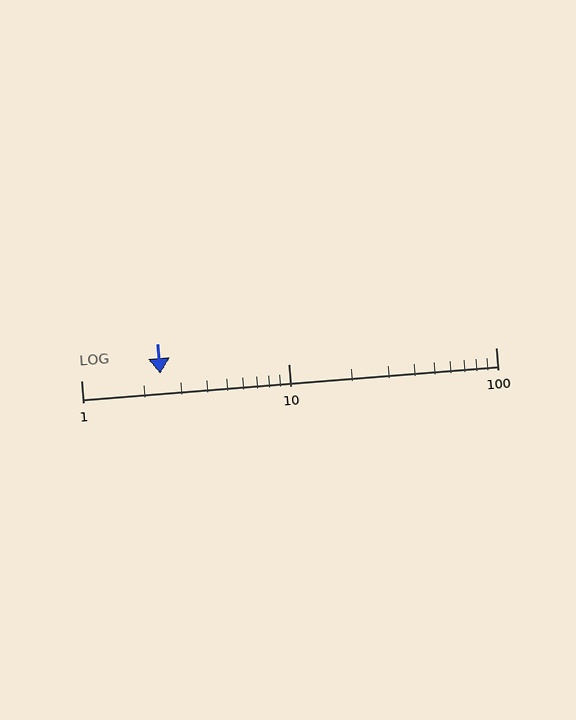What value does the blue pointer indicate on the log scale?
The pointer indicates approximately 2.4.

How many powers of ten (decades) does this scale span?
The scale spans 2 decades, from 1 to 100.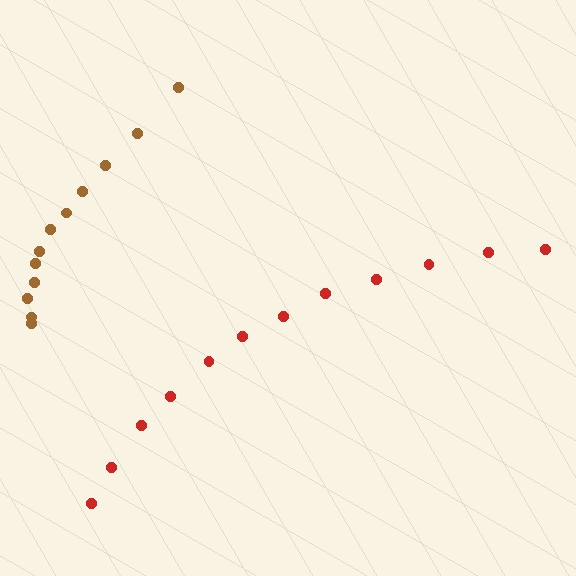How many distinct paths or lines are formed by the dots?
There are 2 distinct paths.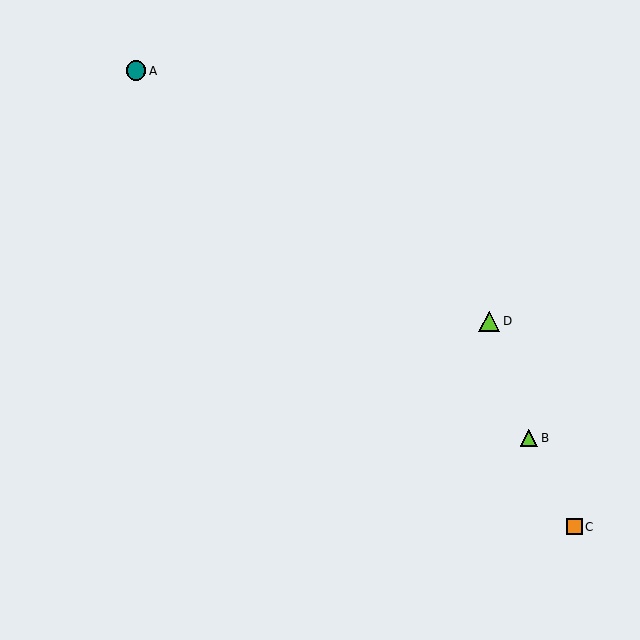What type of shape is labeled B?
Shape B is a lime triangle.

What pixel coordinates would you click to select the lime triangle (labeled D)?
Click at (489, 321) to select the lime triangle D.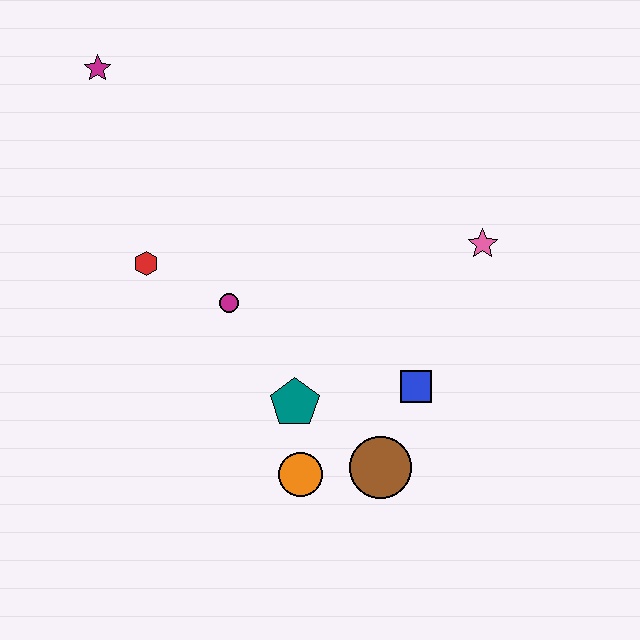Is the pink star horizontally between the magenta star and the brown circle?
No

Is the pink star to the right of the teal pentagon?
Yes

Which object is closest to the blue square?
The brown circle is closest to the blue square.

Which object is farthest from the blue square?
The magenta star is farthest from the blue square.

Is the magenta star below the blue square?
No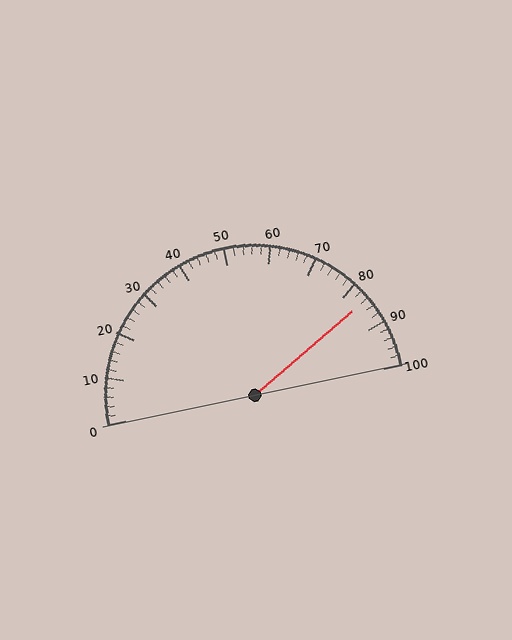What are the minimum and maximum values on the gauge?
The gauge ranges from 0 to 100.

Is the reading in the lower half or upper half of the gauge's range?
The reading is in the upper half of the range (0 to 100).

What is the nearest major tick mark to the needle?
The nearest major tick mark is 80.